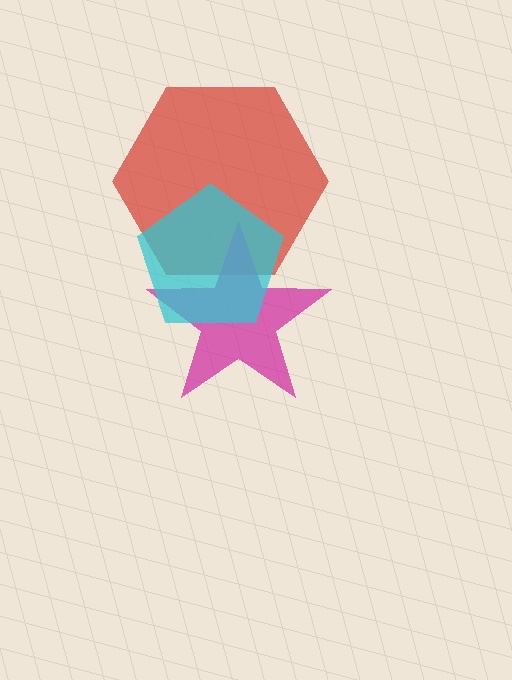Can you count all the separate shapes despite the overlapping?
Yes, there are 3 separate shapes.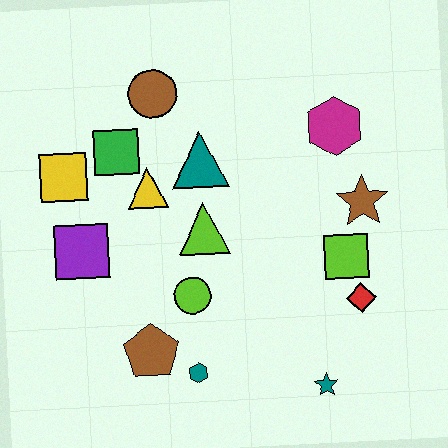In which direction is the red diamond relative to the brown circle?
The red diamond is below the brown circle.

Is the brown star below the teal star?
No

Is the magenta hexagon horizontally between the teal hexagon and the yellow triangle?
No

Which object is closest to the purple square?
The yellow square is closest to the purple square.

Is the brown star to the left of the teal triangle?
No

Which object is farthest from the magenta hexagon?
The brown pentagon is farthest from the magenta hexagon.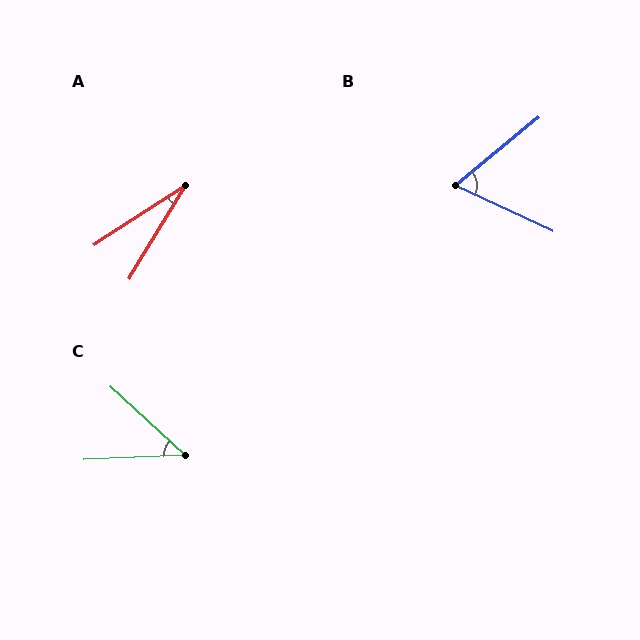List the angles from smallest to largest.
A (26°), C (45°), B (64°).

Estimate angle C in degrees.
Approximately 45 degrees.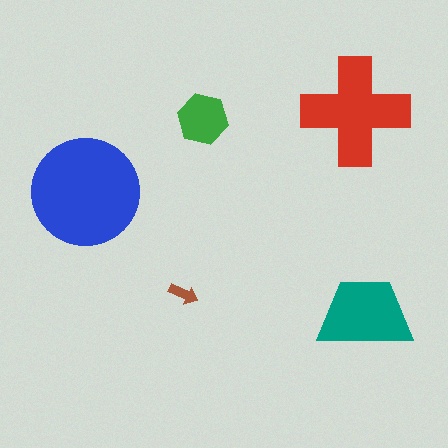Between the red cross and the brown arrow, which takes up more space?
The red cross.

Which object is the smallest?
The brown arrow.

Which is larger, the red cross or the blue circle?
The blue circle.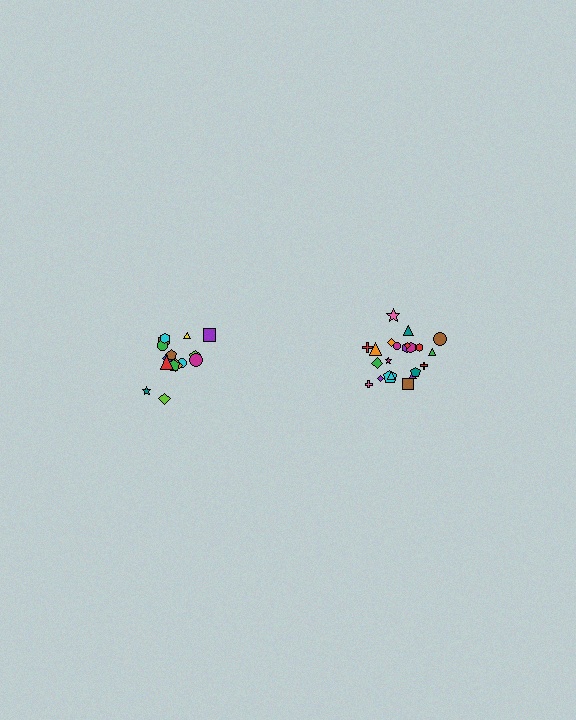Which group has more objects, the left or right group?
The right group.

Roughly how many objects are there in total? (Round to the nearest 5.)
Roughly 35 objects in total.